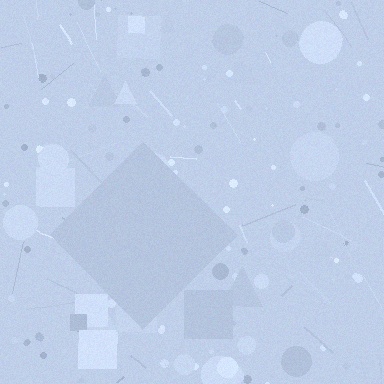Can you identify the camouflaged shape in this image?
The camouflaged shape is a diamond.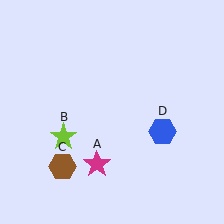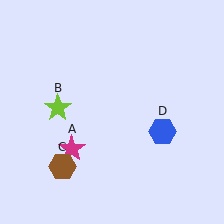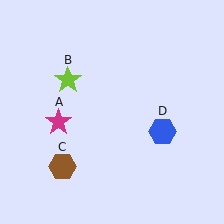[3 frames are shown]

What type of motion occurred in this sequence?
The magenta star (object A), lime star (object B) rotated clockwise around the center of the scene.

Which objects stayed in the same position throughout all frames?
Brown hexagon (object C) and blue hexagon (object D) remained stationary.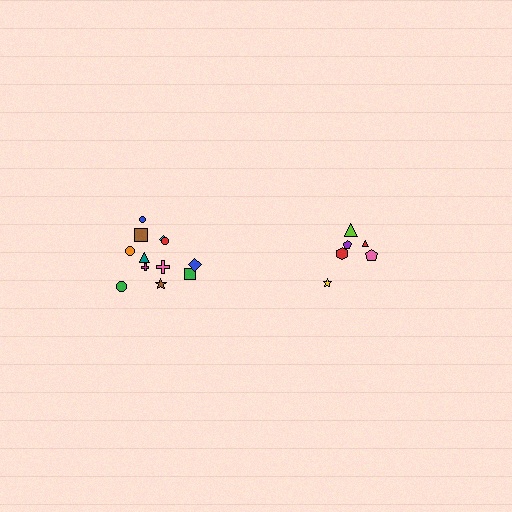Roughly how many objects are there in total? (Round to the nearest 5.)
Roughly 20 objects in total.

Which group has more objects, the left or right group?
The left group.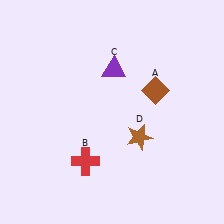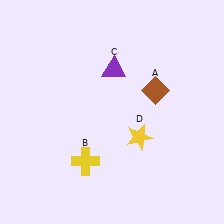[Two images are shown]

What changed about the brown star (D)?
In Image 1, D is brown. In Image 2, it changed to yellow.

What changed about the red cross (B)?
In Image 1, B is red. In Image 2, it changed to yellow.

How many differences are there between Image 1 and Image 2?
There are 2 differences between the two images.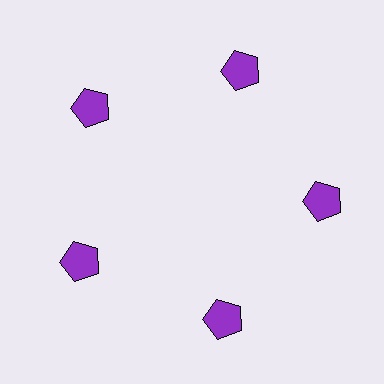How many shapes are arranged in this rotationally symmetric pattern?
There are 5 shapes, arranged in 5 groups of 1.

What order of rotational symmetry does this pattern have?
This pattern has 5-fold rotational symmetry.